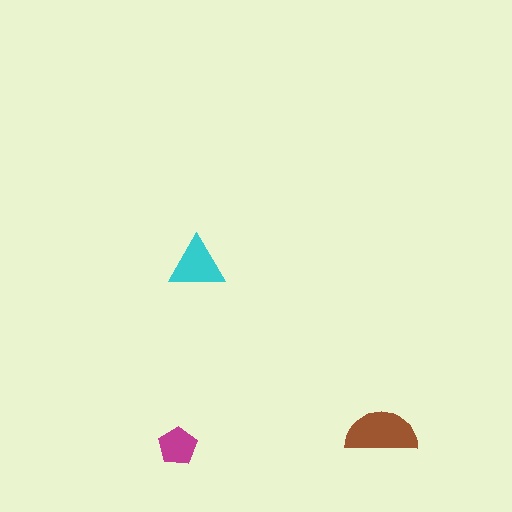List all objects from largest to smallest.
The brown semicircle, the cyan triangle, the magenta pentagon.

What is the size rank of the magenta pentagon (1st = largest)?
3rd.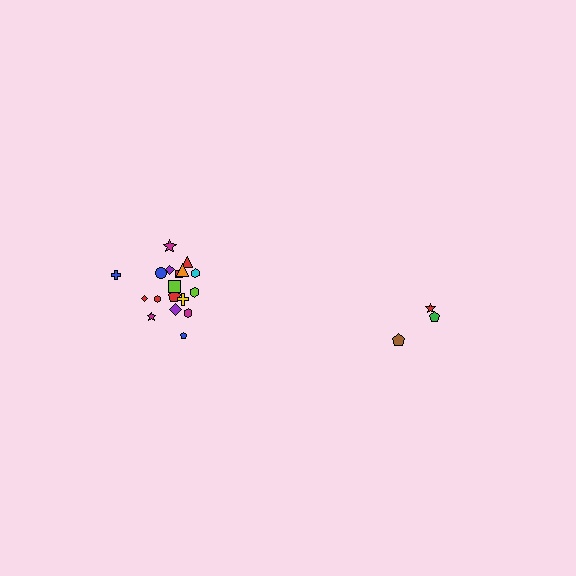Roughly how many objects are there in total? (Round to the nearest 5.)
Roughly 20 objects in total.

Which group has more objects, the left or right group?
The left group.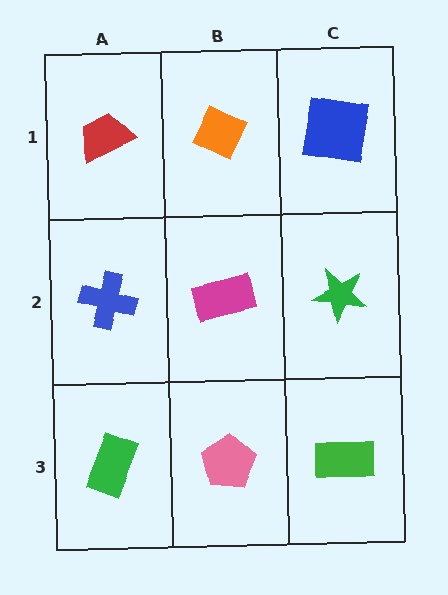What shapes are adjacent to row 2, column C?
A blue square (row 1, column C), a green rectangle (row 3, column C), a magenta rectangle (row 2, column B).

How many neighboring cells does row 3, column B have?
3.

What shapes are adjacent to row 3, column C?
A green star (row 2, column C), a pink pentagon (row 3, column B).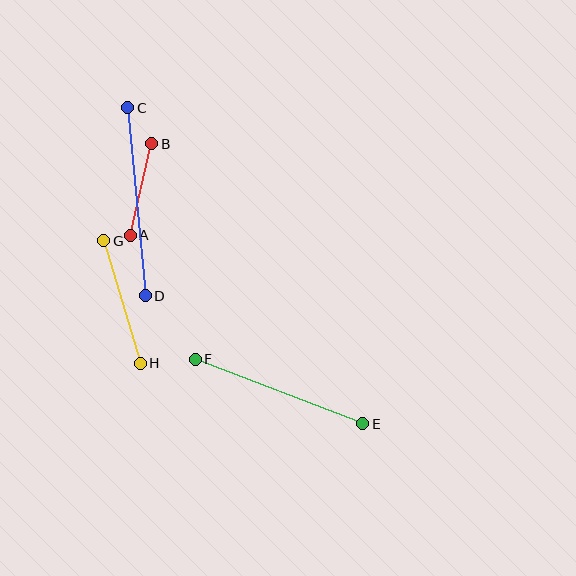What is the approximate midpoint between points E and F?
The midpoint is at approximately (279, 392) pixels.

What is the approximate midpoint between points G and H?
The midpoint is at approximately (122, 302) pixels.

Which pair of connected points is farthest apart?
Points C and D are farthest apart.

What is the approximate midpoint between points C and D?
The midpoint is at approximately (136, 202) pixels.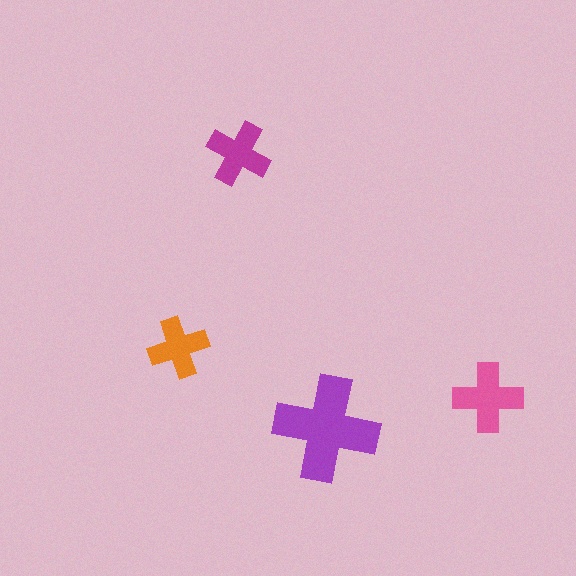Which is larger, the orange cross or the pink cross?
The pink one.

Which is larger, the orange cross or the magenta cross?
The magenta one.